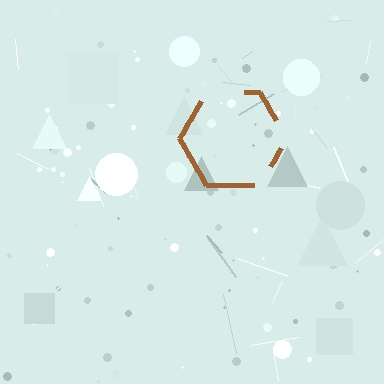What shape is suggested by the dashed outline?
The dashed outline suggests a hexagon.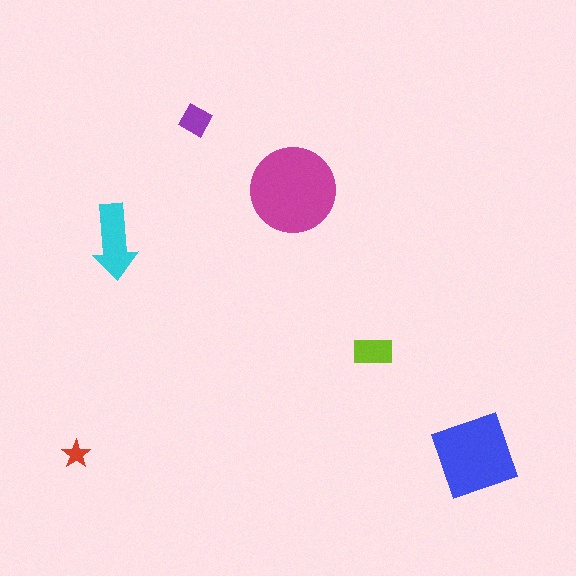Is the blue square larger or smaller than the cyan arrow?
Larger.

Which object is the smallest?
The red star.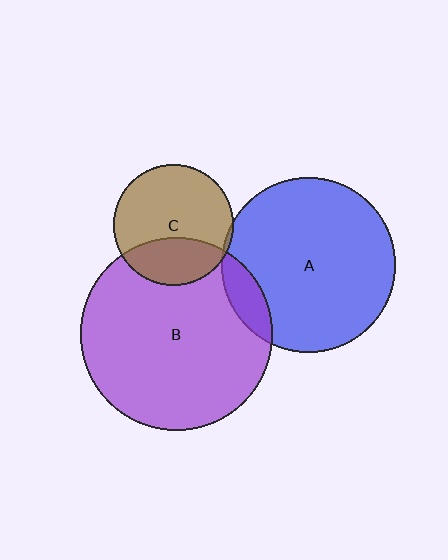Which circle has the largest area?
Circle B (purple).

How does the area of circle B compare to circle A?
Approximately 1.2 times.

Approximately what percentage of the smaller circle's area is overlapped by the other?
Approximately 5%.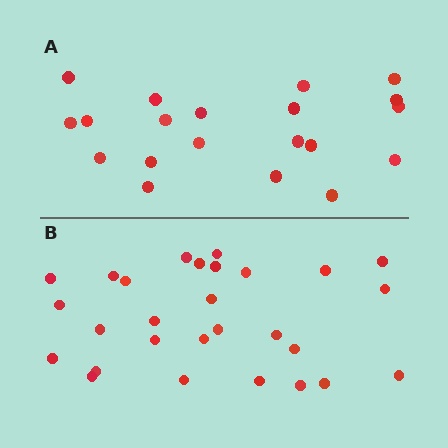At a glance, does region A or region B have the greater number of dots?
Region B (the bottom region) has more dots.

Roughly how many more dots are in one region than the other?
Region B has roughly 8 or so more dots than region A.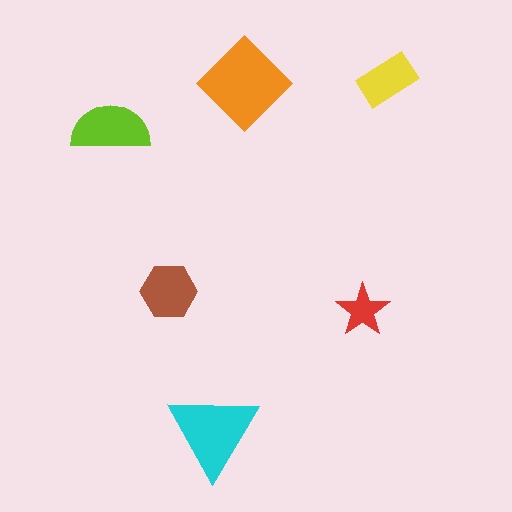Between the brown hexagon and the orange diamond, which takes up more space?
The orange diamond.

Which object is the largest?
The orange diamond.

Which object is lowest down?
The cyan triangle is bottommost.